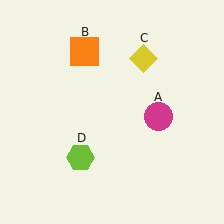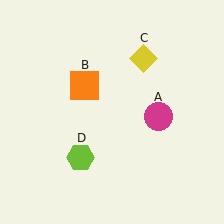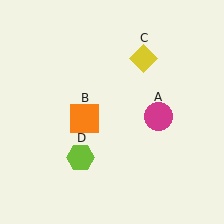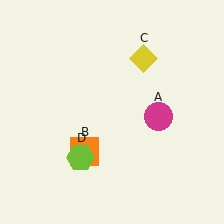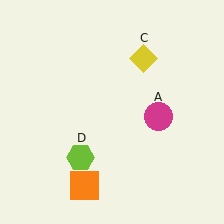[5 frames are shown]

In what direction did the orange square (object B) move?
The orange square (object B) moved down.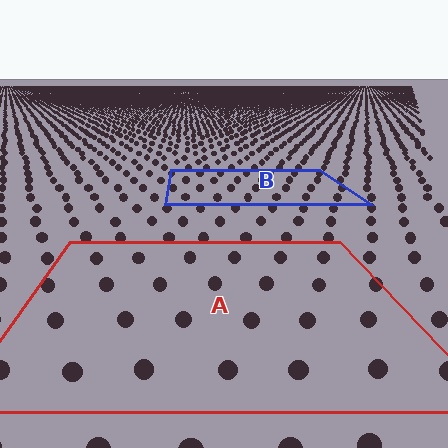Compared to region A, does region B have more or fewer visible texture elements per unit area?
Region B has more texture elements per unit area — they are packed more densely because it is farther away.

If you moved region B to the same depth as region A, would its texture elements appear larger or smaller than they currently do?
They would appear larger. At a closer depth, the same texture elements are projected at a bigger on-screen size.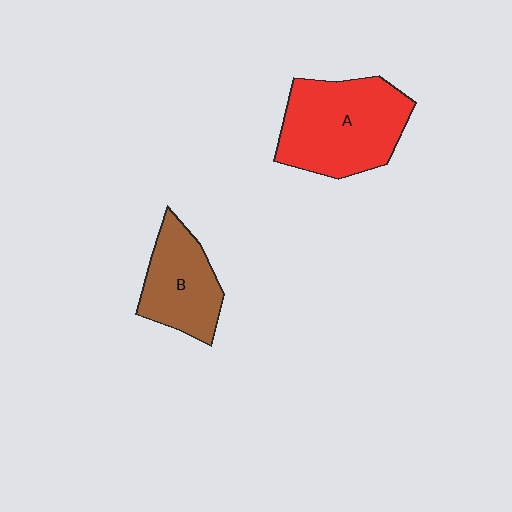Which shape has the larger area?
Shape A (red).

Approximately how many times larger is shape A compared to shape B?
Approximately 1.5 times.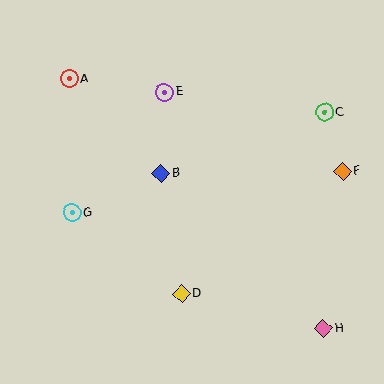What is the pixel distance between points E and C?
The distance between E and C is 162 pixels.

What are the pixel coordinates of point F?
Point F is at (343, 171).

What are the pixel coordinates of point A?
Point A is at (69, 79).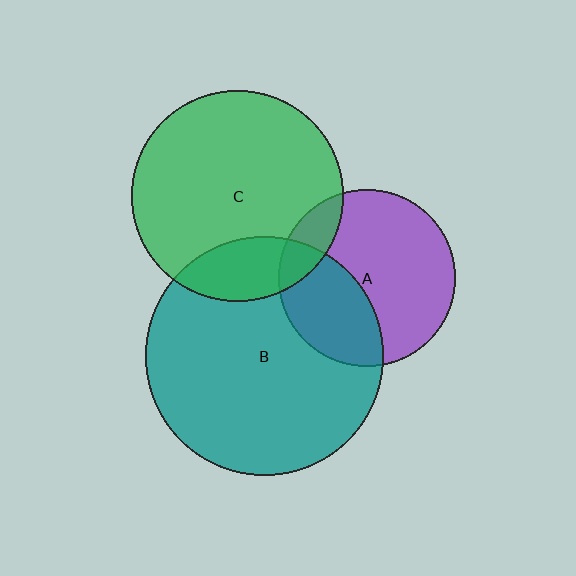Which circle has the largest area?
Circle B (teal).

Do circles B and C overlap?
Yes.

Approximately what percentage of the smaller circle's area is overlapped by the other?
Approximately 20%.